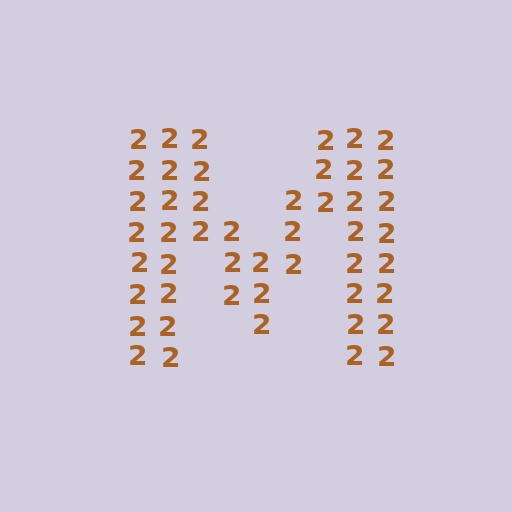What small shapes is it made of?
It is made of small digit 2's.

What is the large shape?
The large shape is the letter M.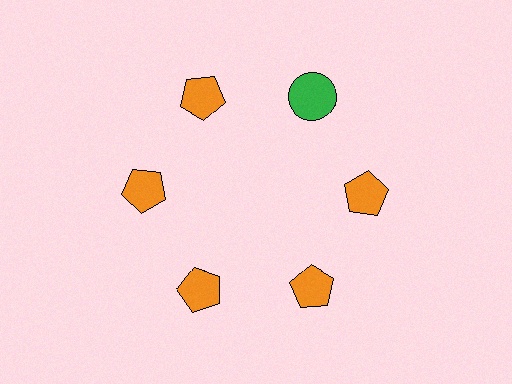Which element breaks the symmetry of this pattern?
The green circle at roughly the 1 o'clock position breaks the symmetry. All other shapes are orange pentagons.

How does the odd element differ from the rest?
It differs in both color (green instead of orange) and shape (circle instead of pentagon).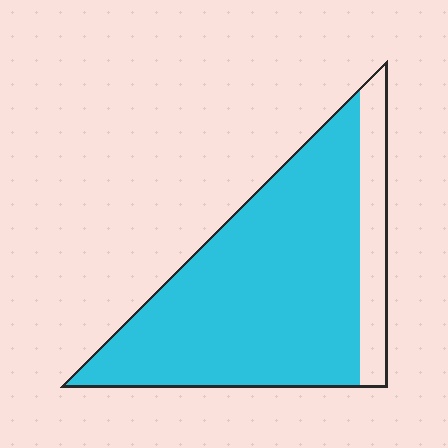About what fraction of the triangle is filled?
About five sixths (5/6).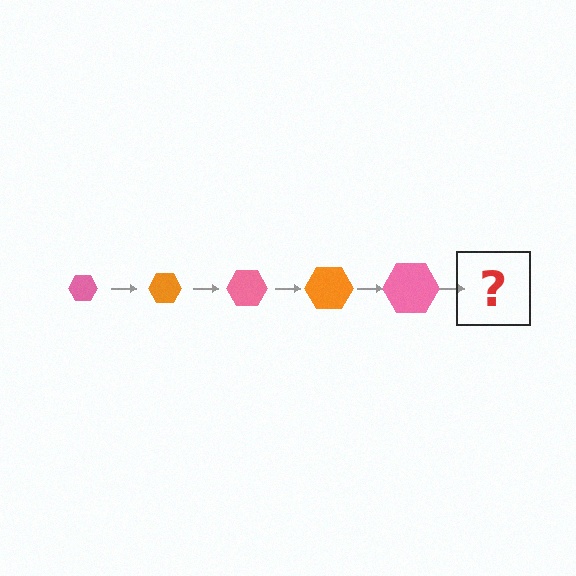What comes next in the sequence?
The next element should be an orange hexagon, larger than the previous one.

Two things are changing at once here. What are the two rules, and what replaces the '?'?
The two rules are that the hexagon grows larger each step and the color cycles through pink and orange. The '?' should be an orange hexagon, larger than the previous one.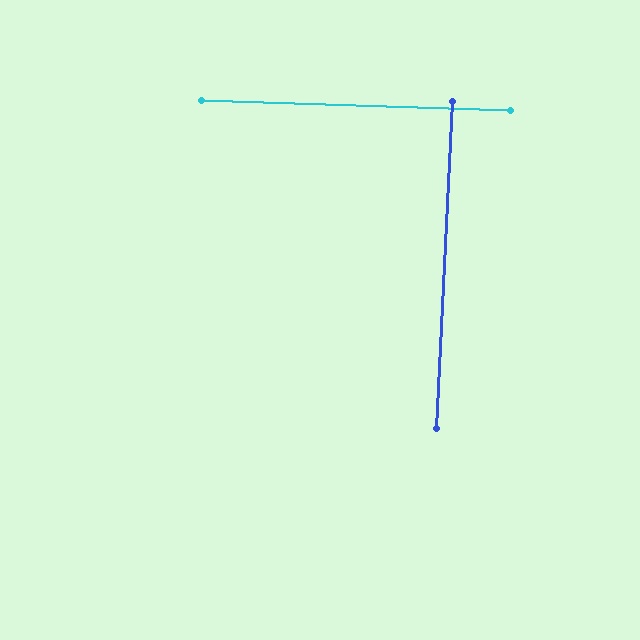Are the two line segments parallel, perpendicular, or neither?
Perpendicular — they meet at approximately 89°.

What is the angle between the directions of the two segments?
Approximately 89 degrees.